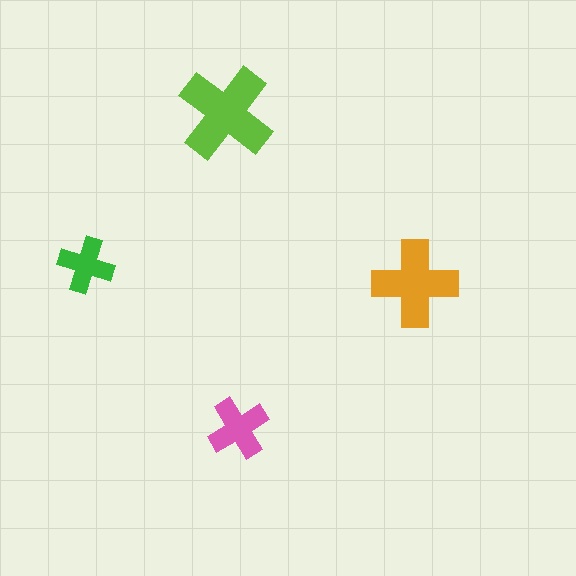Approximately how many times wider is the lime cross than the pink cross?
About 1.5 times wider.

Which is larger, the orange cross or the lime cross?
The lime one.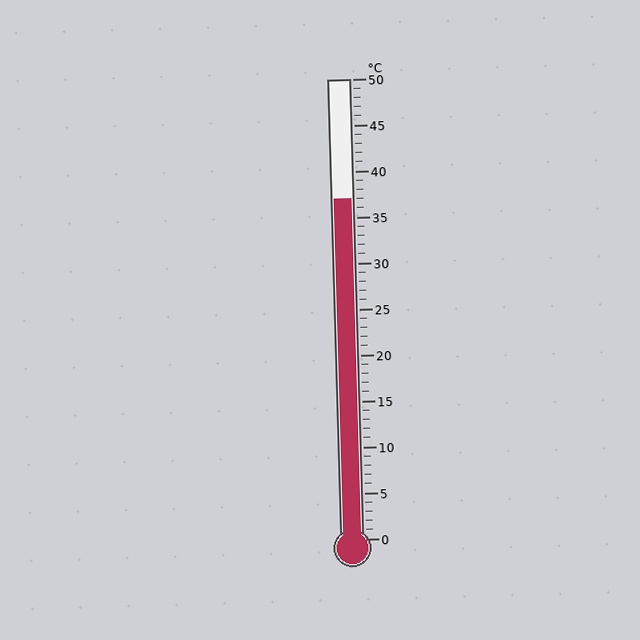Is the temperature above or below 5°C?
The temperature is above 5°C.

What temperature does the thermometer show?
The thermometer shows approximately 37°C.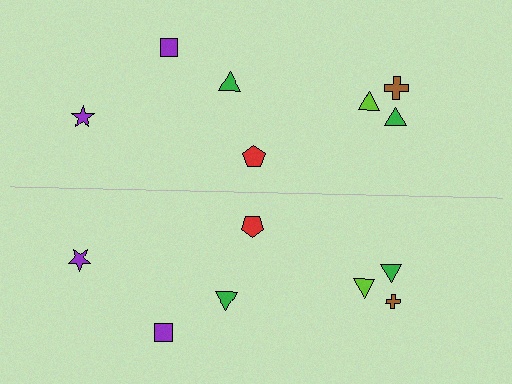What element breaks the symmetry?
The brown cross on the bottom side has a different size than its mirror counterpart.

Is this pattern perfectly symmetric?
No, the pattern is not perfectly symmetric. The brown cross on the bottom side has a different size than its mirror counterpart.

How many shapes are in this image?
There are 14 shapes in this image.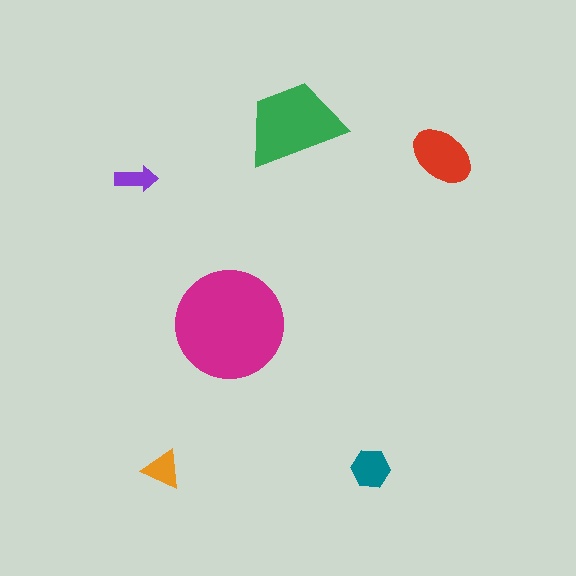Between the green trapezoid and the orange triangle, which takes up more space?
The green trapezoid.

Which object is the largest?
The magenta circle.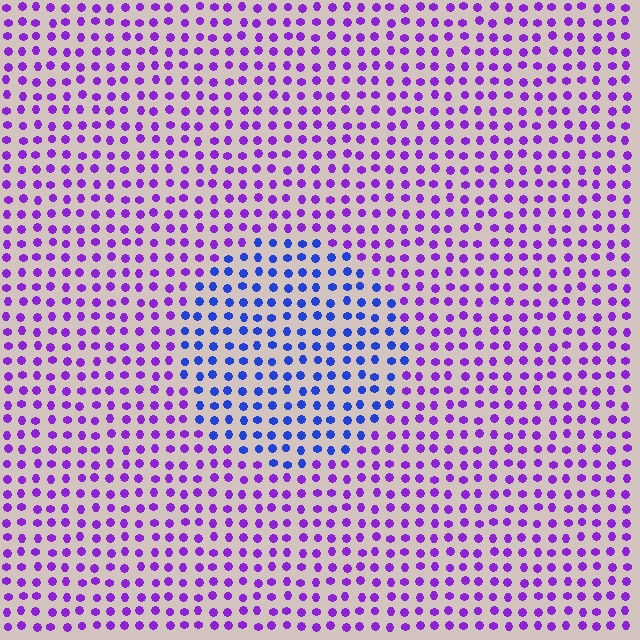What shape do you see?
I see a circle.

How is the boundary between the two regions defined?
The boundary is defined purely by a slight shift in hue (about 47 degrees). Spacing, size, and orientation are identical on both sides.